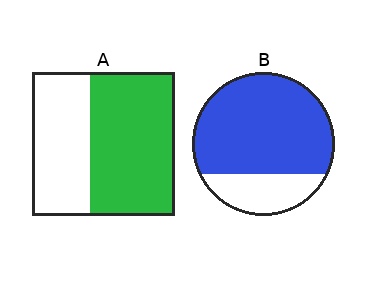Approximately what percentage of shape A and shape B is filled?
A is approximately 60% and B is approximately 75%.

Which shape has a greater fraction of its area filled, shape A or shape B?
Shape B.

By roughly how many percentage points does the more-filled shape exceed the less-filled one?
By roughly 15 percentage points (B over A).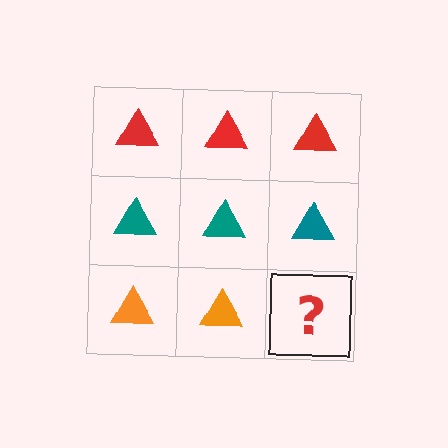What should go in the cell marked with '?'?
The missing cell should contain an orange triangle.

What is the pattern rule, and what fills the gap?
The rule is that each row has a consistent color. The gap should be filled with an orange triangle.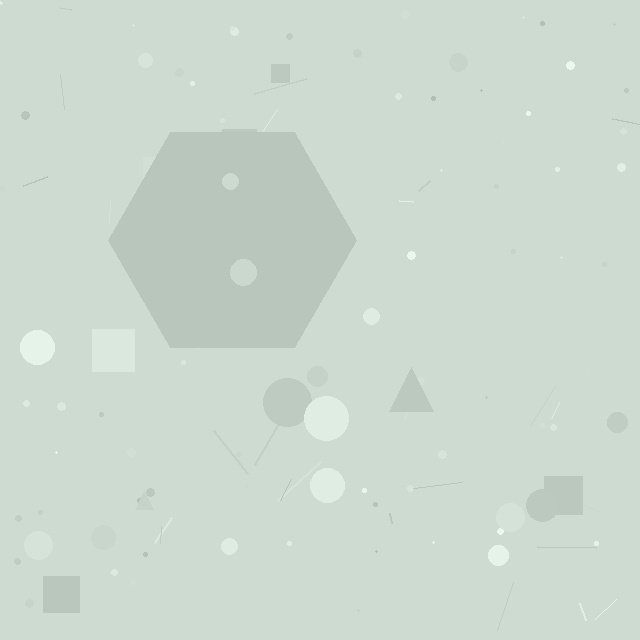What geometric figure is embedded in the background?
A hexagon is embedded in the background.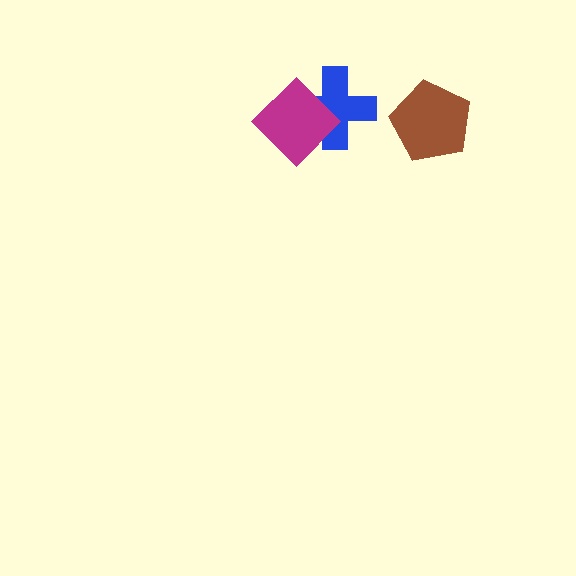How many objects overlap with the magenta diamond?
1 object overlaps with the magenta diamond.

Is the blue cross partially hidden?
Yes, it is partially covered by another shape.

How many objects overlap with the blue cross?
1 object overlaps with the blue cross.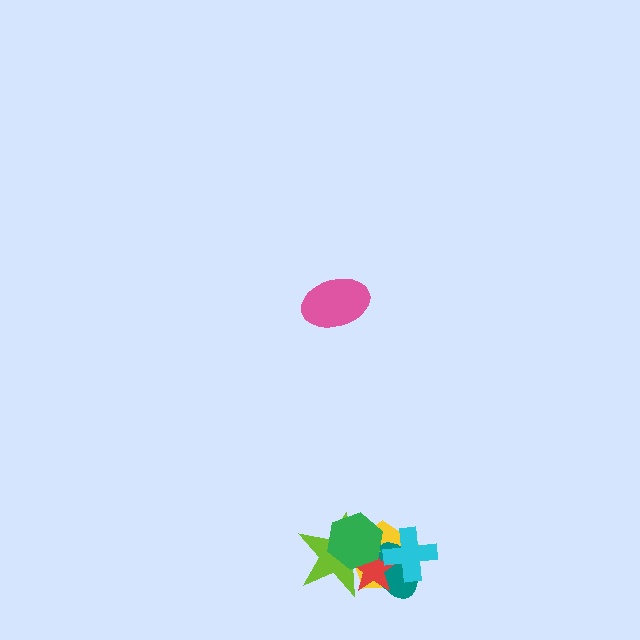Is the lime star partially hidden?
Yes, it is partially covered by another shape.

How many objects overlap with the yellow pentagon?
5 objects overlap with the yellow pentagon.